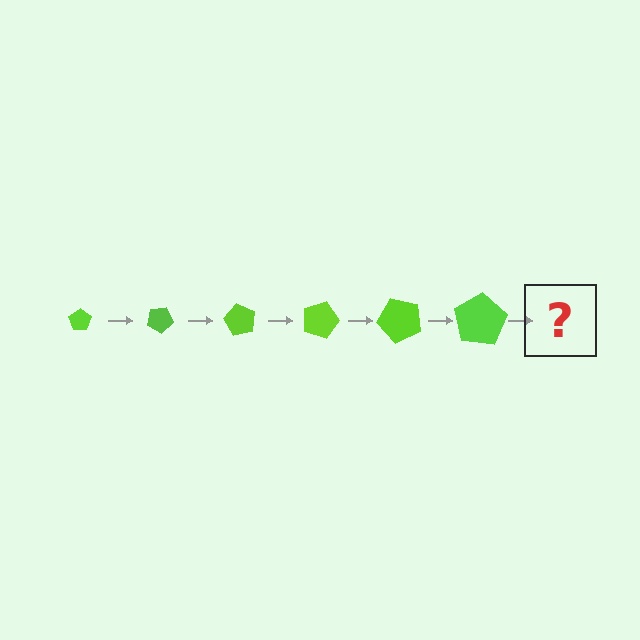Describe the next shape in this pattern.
It should be a pentagon, larger than the previous one and rotated 180 degrees from the start.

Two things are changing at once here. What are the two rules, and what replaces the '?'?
The two rules are that the pentagon grows larger each step and it rotates 30 degrees each step. The '?' should be a pentagon, larger than the previous one and rotated 180 degrees from the start.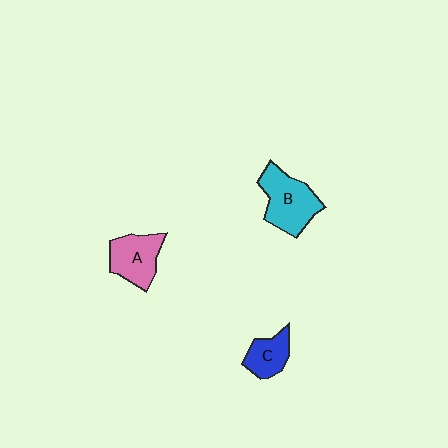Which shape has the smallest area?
Shape C (blue).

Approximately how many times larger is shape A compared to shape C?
Approximately 1.4 times.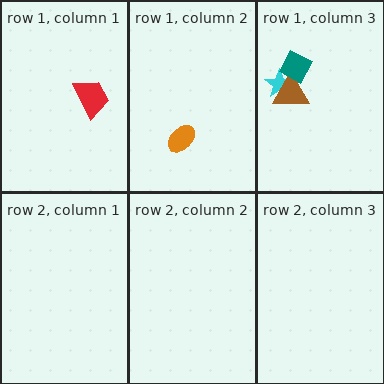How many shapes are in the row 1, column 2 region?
1.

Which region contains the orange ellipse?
The row 1, column 2 region.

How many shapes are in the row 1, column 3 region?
3.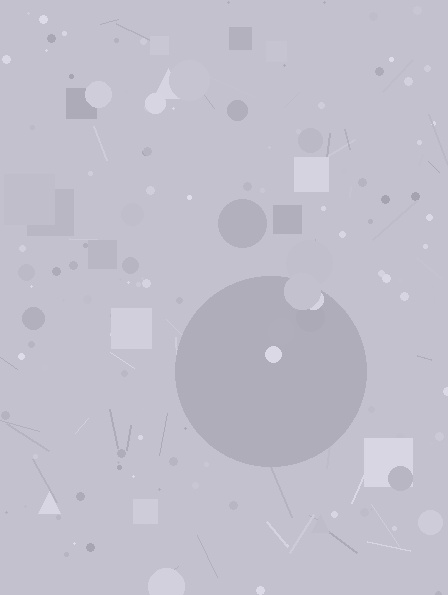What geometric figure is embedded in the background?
A circle is embedded in the background.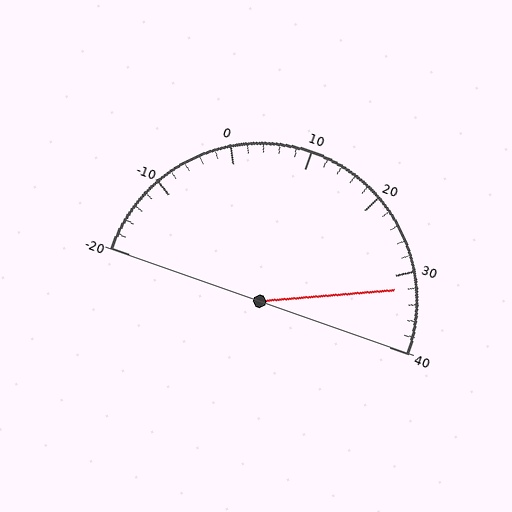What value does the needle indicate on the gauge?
The needle indicates approximately 32.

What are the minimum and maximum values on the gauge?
The gauge ranges from -20 to 40.